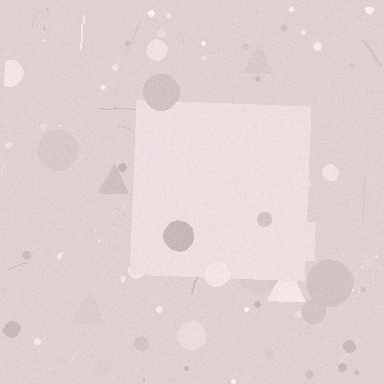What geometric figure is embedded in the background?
A square is embedded in the background.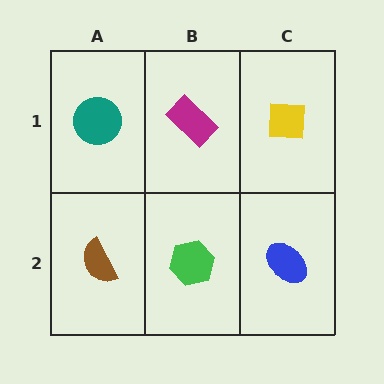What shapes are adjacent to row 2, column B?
A magenta rectangle (row 1, column B), a brown semicircle (row 2, column A), a blue ellipse (row 2, column C).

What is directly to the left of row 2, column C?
A green hexagon.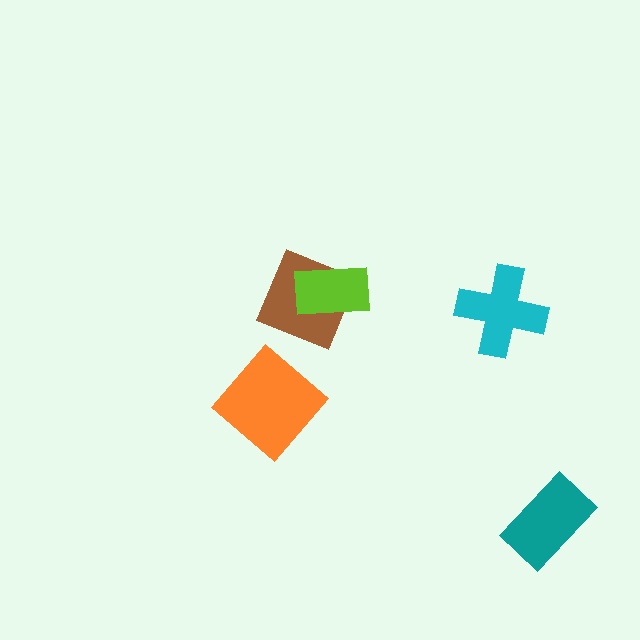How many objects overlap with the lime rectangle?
1 object overlaps with the lime rectangle.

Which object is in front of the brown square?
The lime rectangle is in front of the brown square.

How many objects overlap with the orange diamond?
0 objects overlap with the orange diamond.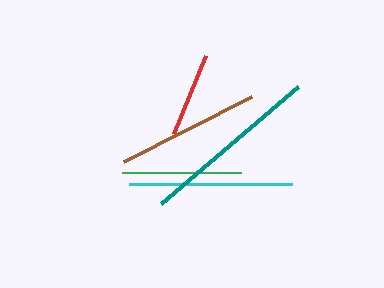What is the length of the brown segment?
The brown segment is approximately 142 pixels long.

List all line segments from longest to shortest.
From longest to shortest: teal, cyan, brown, green, red.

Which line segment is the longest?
The teal line is the longest at approximately 179 pixels.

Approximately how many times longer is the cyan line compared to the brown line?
The cyan line is approximately 1.1 times the length of the brown line.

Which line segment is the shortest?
The red line is the shortest at approximately 85 pixels.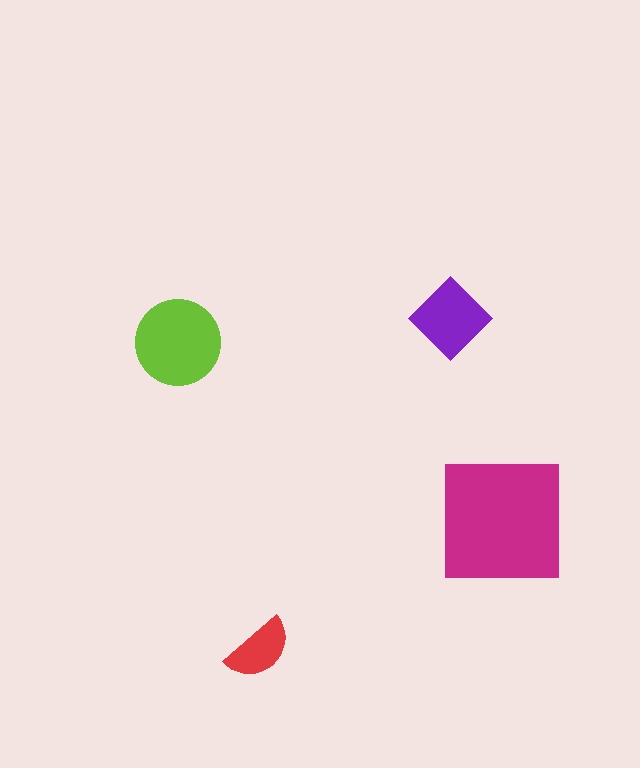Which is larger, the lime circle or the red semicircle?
The lime circle.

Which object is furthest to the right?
The magenta square is rightmost.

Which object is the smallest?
The red semicircle.